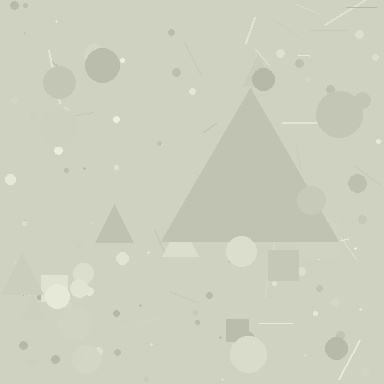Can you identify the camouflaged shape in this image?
The camouflaged shape is a triangle.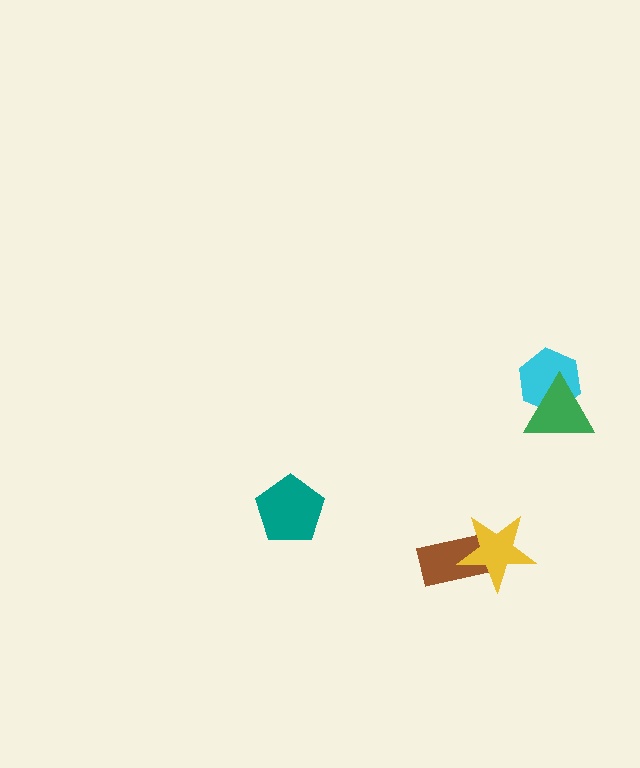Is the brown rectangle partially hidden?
Yes, it is partially covered by another shape.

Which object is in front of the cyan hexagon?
The green triangle is in front of the cyan hexagon.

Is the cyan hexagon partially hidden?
Yes, it is partially covered by another shape.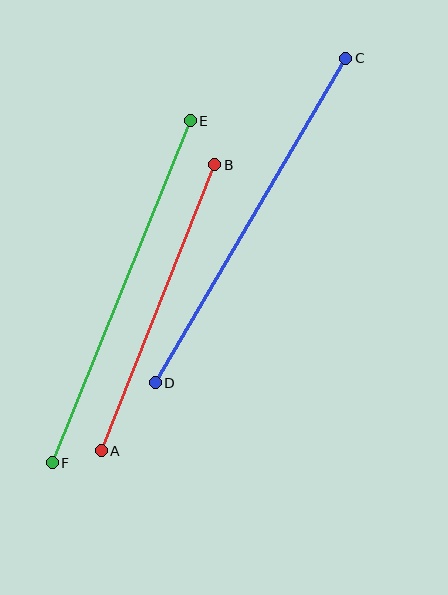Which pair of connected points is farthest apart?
Points C and D are farthest apart.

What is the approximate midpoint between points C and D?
The midpoint is at approximately (251, 220) pixels.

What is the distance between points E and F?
The distance is approximately 369 pixels.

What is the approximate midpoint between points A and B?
The midpoint is at approximately (158, 308) pixels.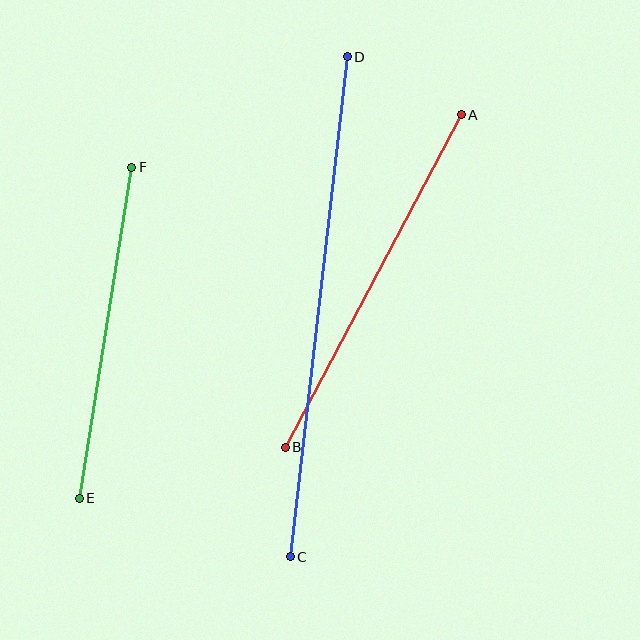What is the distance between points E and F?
The distance is approximately 335 pixels.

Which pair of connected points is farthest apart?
Points C and D are farthest apart.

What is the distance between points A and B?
The distance is approximately 376 pixels.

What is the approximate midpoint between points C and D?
The midpoint is at approximately (319, 307) pixels.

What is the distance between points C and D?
The distance is approximately 503 pixels.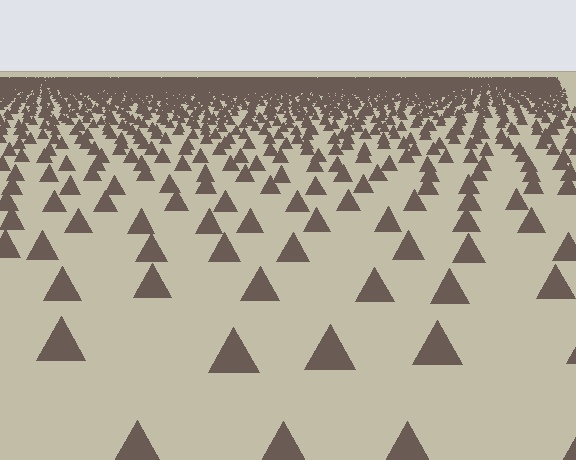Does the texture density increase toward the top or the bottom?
Density increases toward the top.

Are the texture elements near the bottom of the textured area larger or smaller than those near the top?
Larger. Near the bottom, elements are closer to the viewer and appear at a bigger on-screen size.